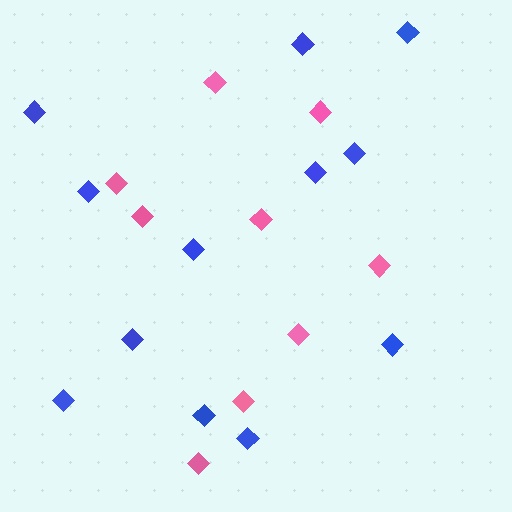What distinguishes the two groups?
There are 2 groups: one group of blue diamonds (12) and one group of pink diamonds (9).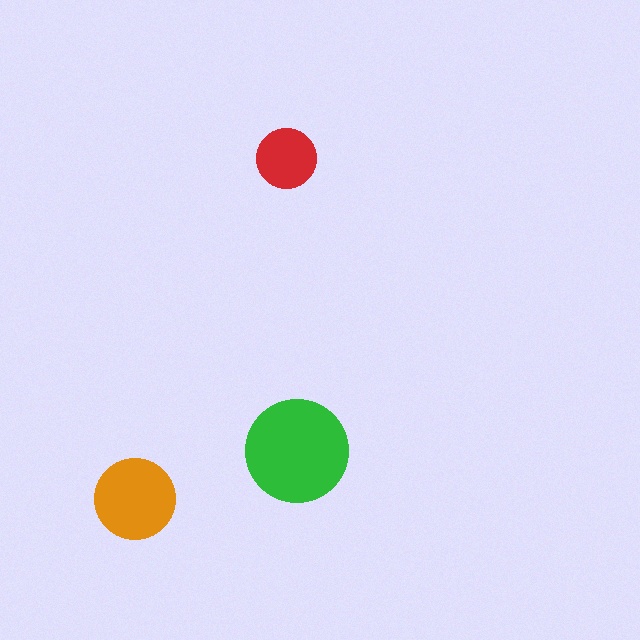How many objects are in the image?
There are 3 objects in the image.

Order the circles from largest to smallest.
the green one, the orange one, the red one.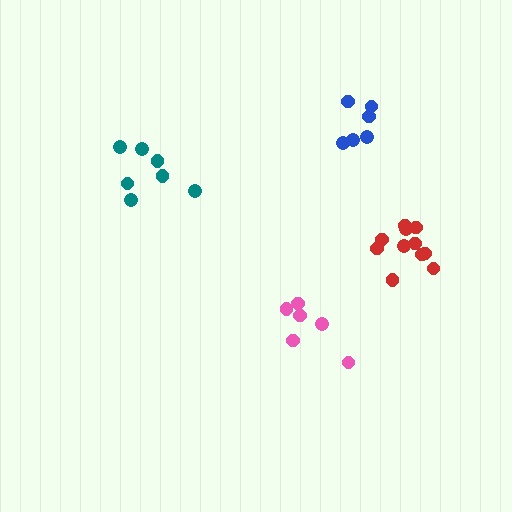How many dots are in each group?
Group 1: 11 dots, Group 2: 6 dots, Group 3: 6 dots, Group 4: 7 dots (30 total).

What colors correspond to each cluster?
The clusters are colored: red, pink, blue, teal.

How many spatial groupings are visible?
There are 4 spatial groupings.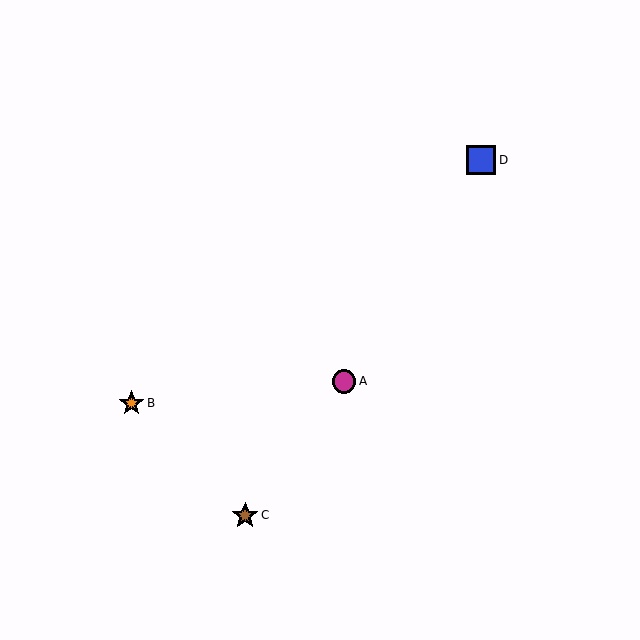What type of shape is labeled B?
Shape B is an orange star.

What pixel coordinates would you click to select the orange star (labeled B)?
Click at (131, 403) to select the orange star B.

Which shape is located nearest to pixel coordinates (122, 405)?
The orange star (labeled B) at (131, 403) is nearest to that location.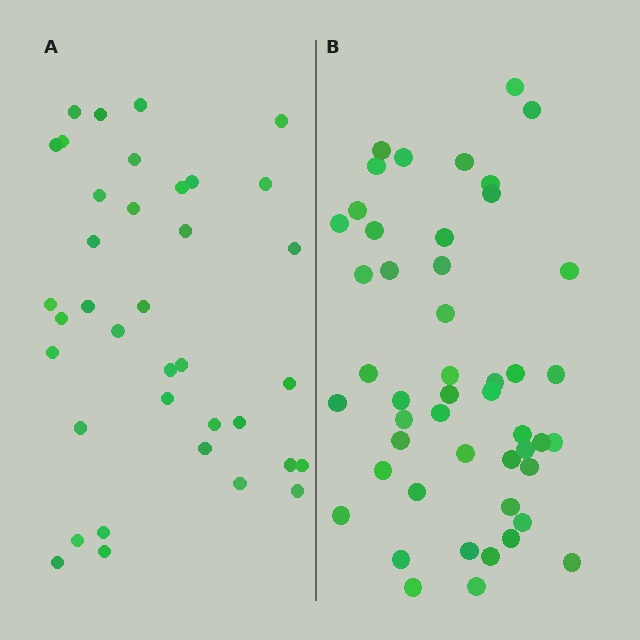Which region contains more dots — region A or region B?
Region B (the right region) has more dots.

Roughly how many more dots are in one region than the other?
Region B has roughly 12 or so more dots than region A.